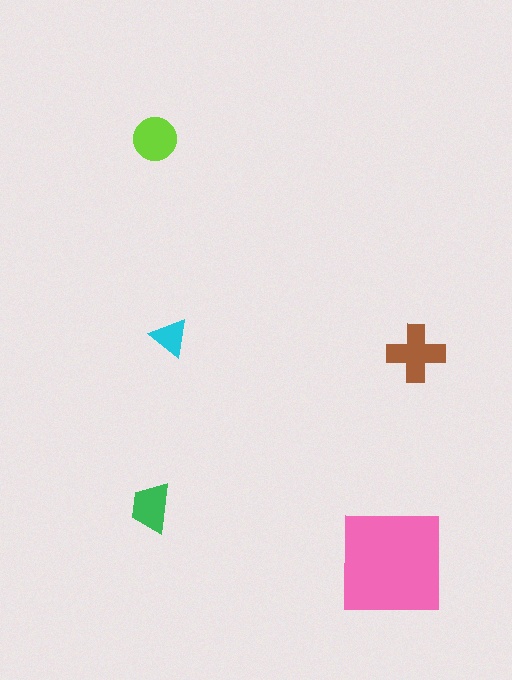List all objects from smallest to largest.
The cyan triangle, the green trapezoid, the lime circle, the brown cross, the pink square.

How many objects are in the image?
There are 5 objects in the image.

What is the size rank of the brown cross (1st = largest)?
2nd.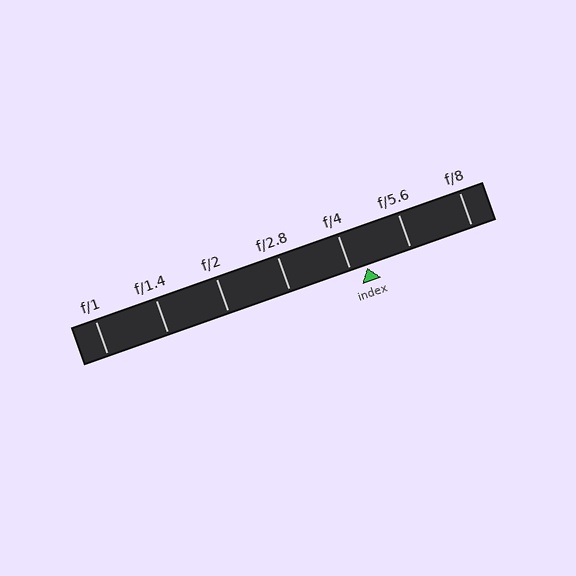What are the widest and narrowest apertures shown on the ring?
The widest aperture shown is f/1 and the narrowest is f/8.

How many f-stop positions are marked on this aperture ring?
There are 7 f-stop positions marked.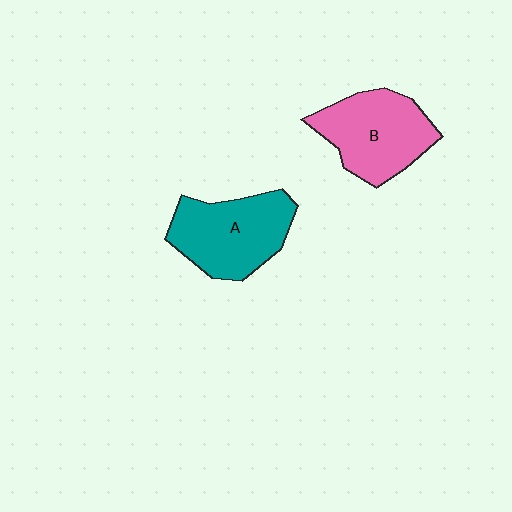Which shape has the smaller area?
Shape B (pink).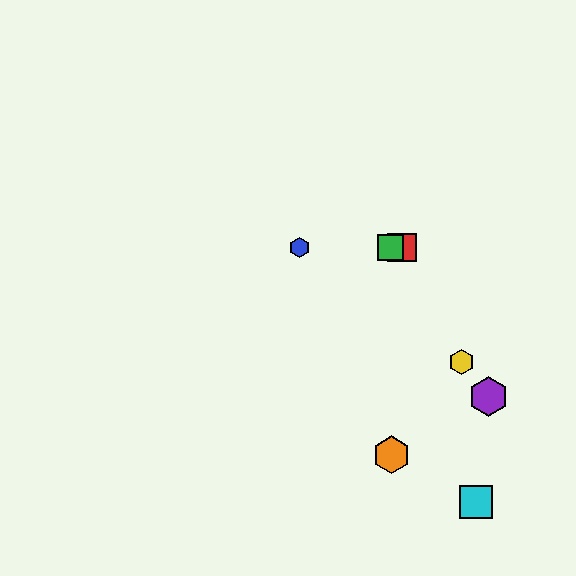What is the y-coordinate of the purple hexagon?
The purple hexagon is at y≈397.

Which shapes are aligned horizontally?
The red square, the blue hexagon, the green square are aligned horizontally.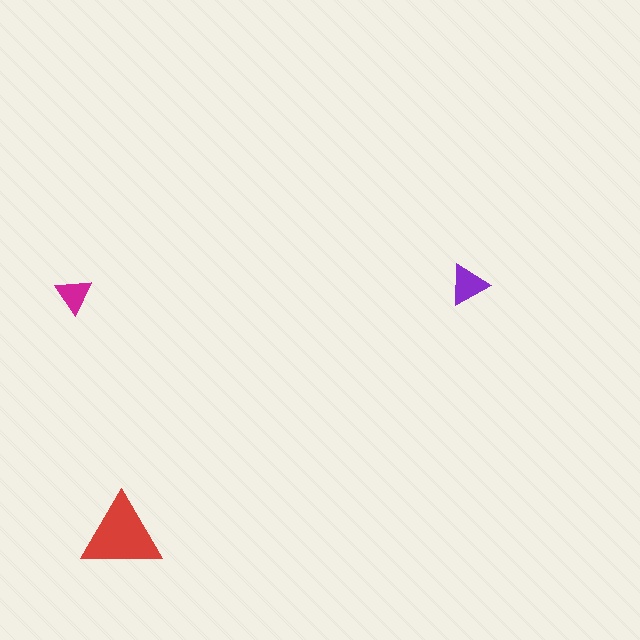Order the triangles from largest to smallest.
the red one, the purple one, the magenta one.